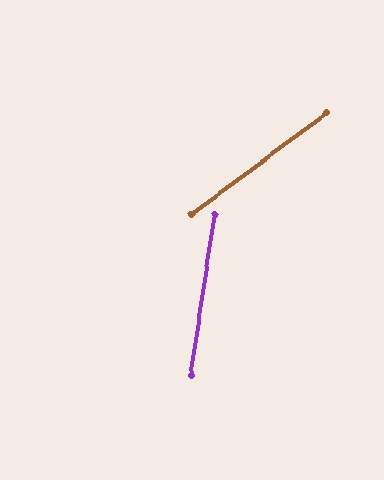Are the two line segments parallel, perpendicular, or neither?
Neither parallel nor perpendicular — they differ by about 44°.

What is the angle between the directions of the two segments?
Approximately 44 degrees.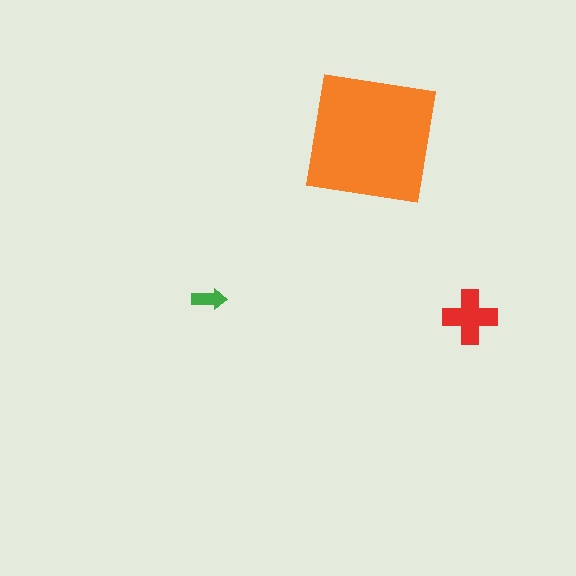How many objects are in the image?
There are 3 objects in the image.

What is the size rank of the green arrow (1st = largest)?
3rd.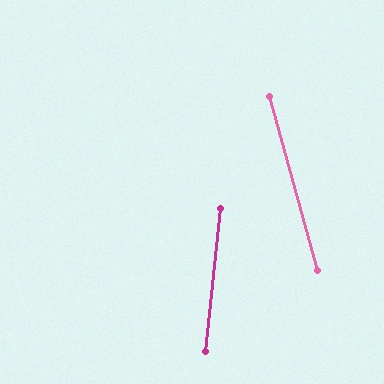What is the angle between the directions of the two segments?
Approximately 22 degrees.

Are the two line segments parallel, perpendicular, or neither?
Neither parallel nor perpendicular — they differ by about 22°.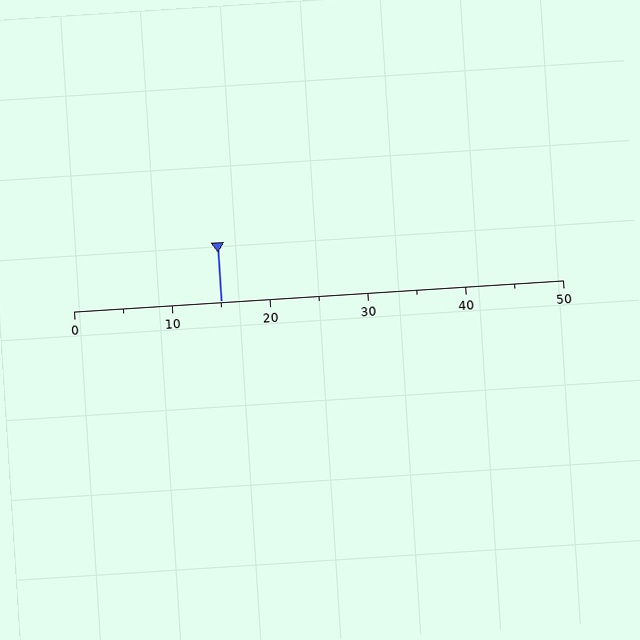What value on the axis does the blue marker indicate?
The marker indicates approximately 15.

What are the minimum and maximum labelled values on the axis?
The axis runs from 0 to 50.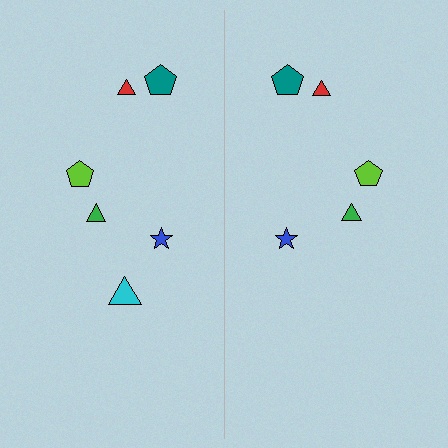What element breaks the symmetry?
A cyan triangle is missing from the right side.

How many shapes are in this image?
There are 11 shapes in this image.